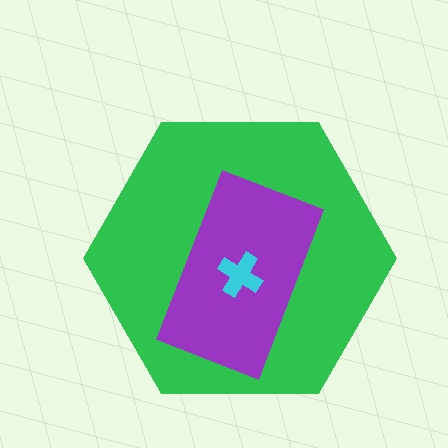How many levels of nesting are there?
3.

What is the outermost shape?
The green hexagon.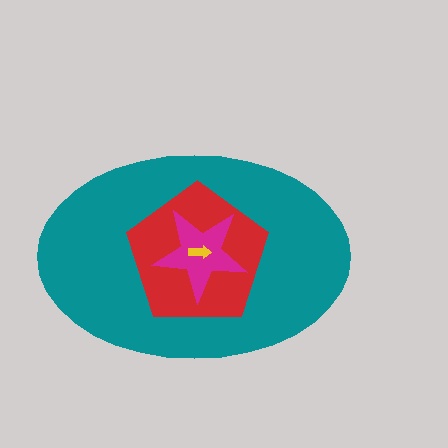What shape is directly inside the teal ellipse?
The red pentagon.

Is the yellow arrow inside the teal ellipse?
Yes.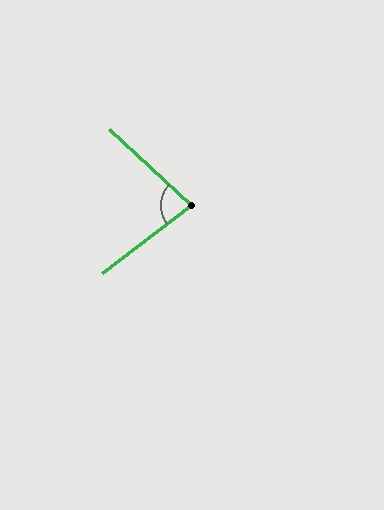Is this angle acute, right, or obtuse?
It is acute.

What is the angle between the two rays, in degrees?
Approximately 80 degrees.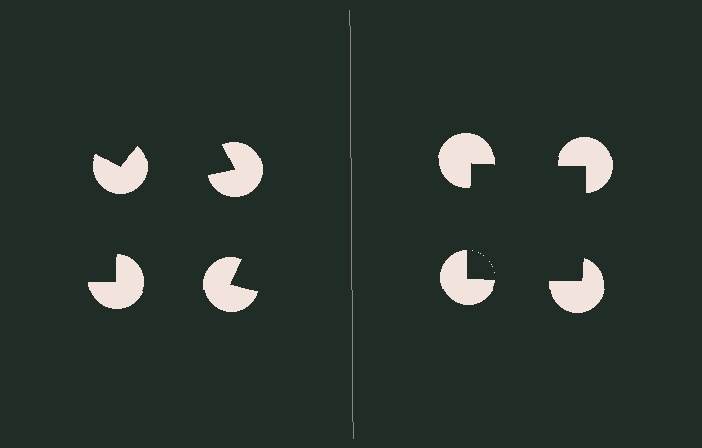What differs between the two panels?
The pac-man discs are positioned identically on both sides; only the wedge orientations differ. On the right they align to a square; on the left they are misaligned.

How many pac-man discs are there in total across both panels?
8 — 4 on each side.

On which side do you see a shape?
An illusory square appears on the right side. On the left side the wedge cuts are rotated, so no coherent shape forms.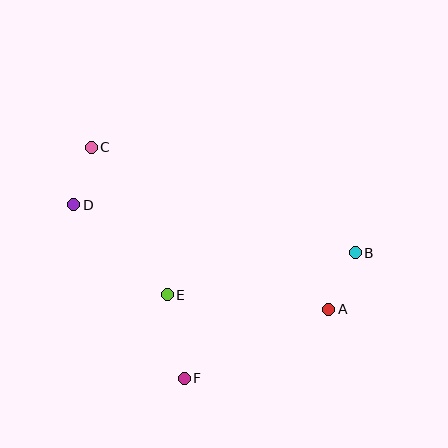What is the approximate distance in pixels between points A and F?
The distance between A and F is approximately 160 pixels.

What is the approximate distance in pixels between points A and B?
The distance between A and B is approximately 62 pixels.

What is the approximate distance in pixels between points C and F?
The distance between C and F is approximately 249 pixels.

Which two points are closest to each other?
Points C and D are closest to each other.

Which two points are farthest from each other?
Points A and C are farthest from each other.